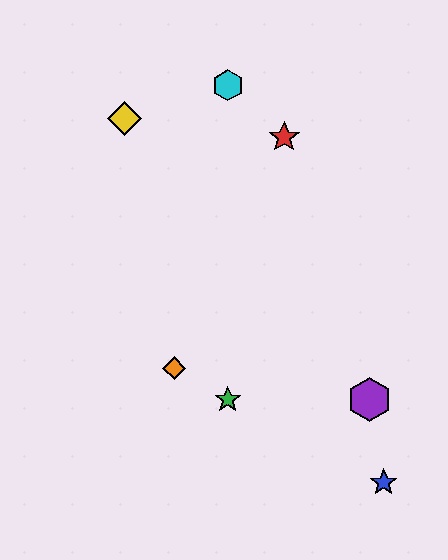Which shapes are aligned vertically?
The green star, the cyan hexagon are aligned vertically.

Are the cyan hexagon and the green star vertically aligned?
Yes, both are at x≈228.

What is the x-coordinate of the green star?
The green star is at x≈228.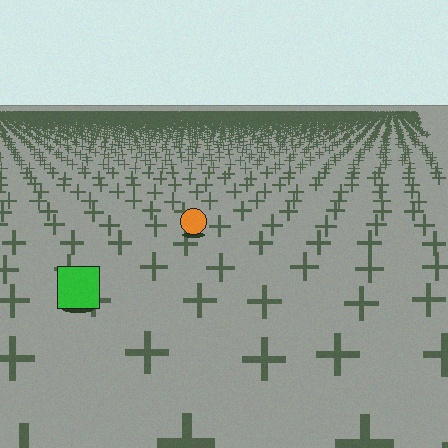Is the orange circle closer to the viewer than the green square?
No. The green square is closer — you can tell from the texture gradient: the ground texture is coarser near it.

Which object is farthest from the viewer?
The orange circle is farthest from the viewer. It appears smaller and the ground texture around it is denser.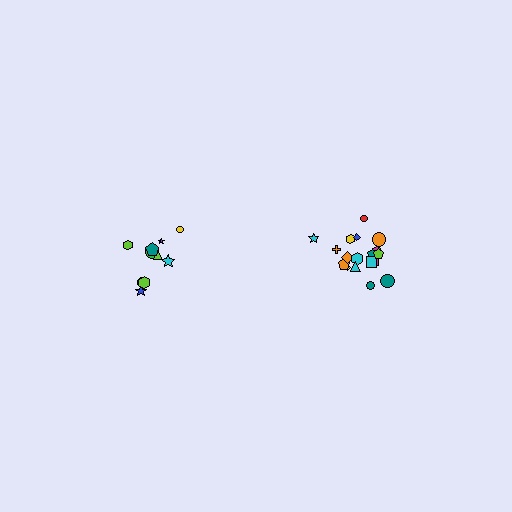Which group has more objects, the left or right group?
The right group.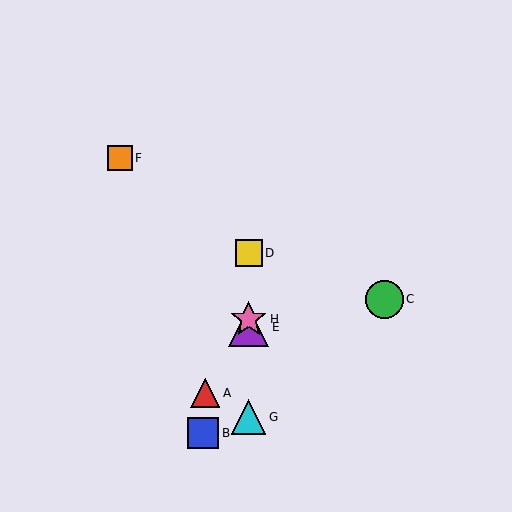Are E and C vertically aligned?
No, E is at x≈249 and C is at x≈384.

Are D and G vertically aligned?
Yes, both are at x≈249.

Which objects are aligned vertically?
Objects D, E, G, H are aligned vertically.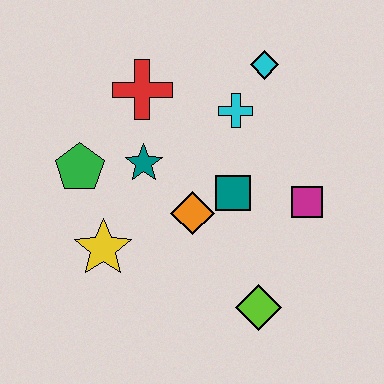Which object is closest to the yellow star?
The green pentagon is closest to the yellow star.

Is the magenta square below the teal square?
Yes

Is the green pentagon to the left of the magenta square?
Yes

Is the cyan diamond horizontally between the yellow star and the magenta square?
Yes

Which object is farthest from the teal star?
The lime diamond is farthest from the teal star.